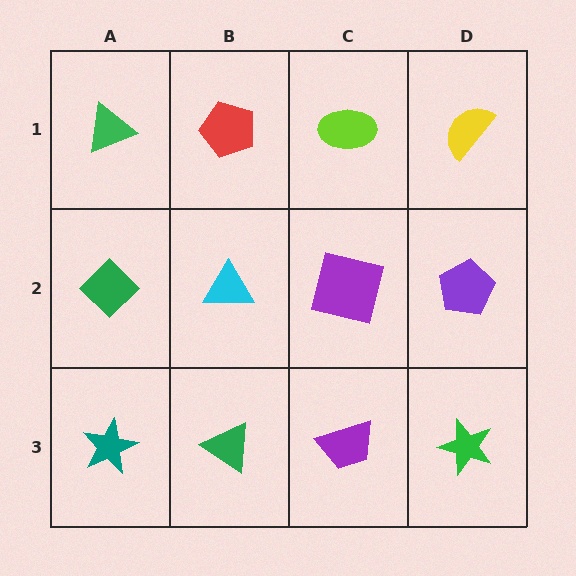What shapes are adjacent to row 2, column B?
A red pentagon (row 1, column B), a green triangle (row 3, column B), a green diamond (row 2, column A), a purple square (row 2, column C).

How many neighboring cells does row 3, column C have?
3.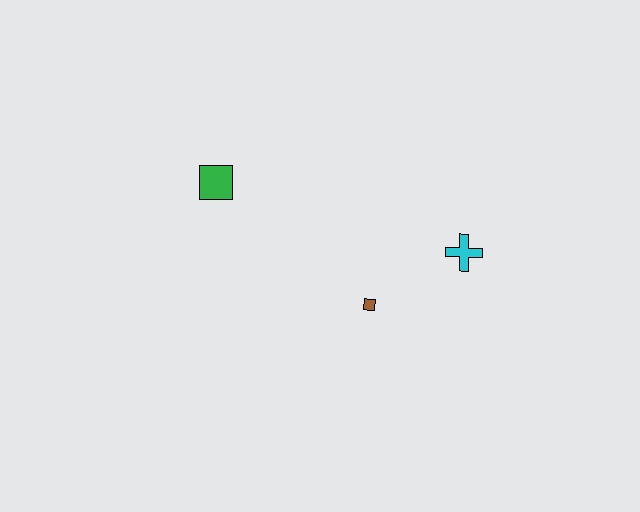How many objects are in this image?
There are 3 objects.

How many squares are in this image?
There are 2 squares.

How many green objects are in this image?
There is 1 green object.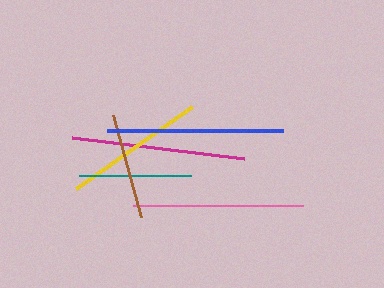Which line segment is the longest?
The blue line is the longest at approximately 176 pixels.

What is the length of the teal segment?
The teal segment is approximately 112 pixels long.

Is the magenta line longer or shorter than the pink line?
The magenta line is longer than the pink line.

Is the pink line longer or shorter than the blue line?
The blue line is longer than the pink line.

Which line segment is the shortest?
The brown line is the shortest at approximately 105 pixels.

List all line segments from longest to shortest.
From longest to shortest: blue, magenta, pink, yellow, teal, brown.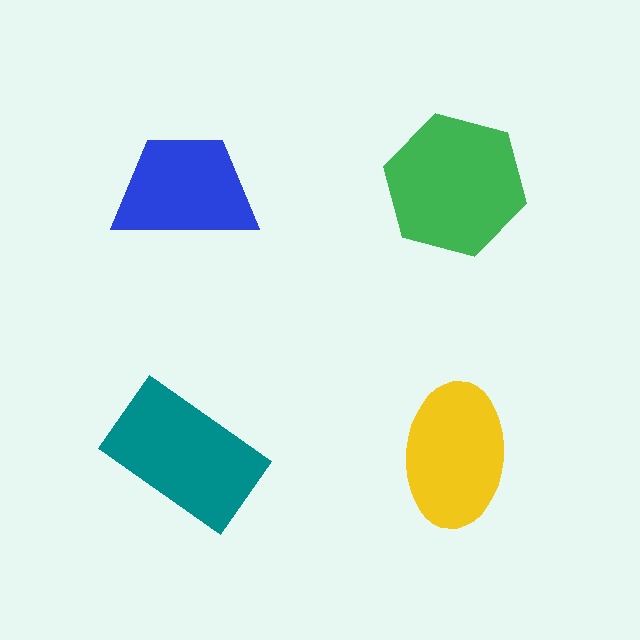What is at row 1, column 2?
A green hexagon.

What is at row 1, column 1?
A blue trapezoid.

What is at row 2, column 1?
A teal rectangle.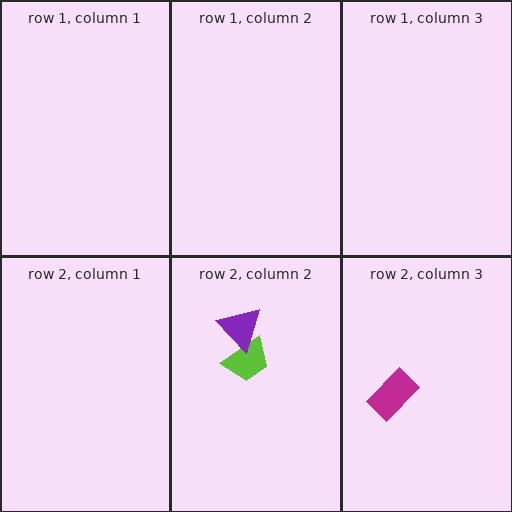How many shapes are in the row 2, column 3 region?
1.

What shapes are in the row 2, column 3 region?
The magenta rectangle.